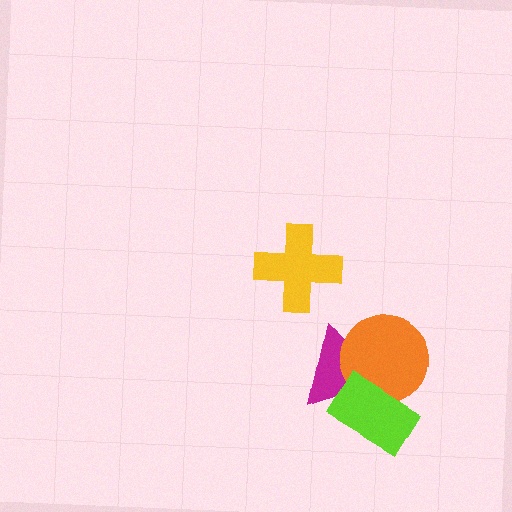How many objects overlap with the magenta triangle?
2 objects overlap with the magenta triangle.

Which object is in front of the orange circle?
The lime rectangle is in front of the orange circle.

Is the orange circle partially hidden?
Yes, it is partially covered by another shape.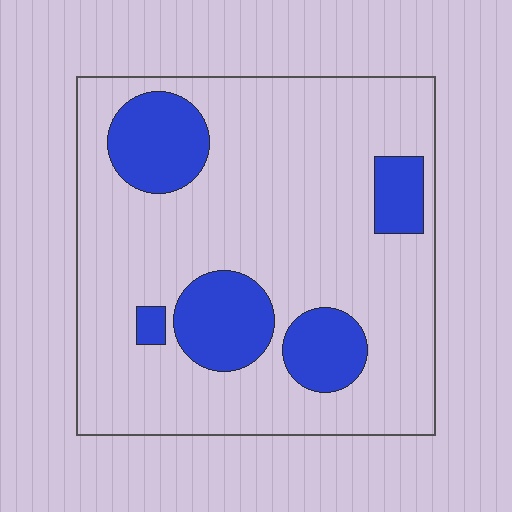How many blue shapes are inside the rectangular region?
5.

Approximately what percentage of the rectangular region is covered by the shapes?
Approximately 20%.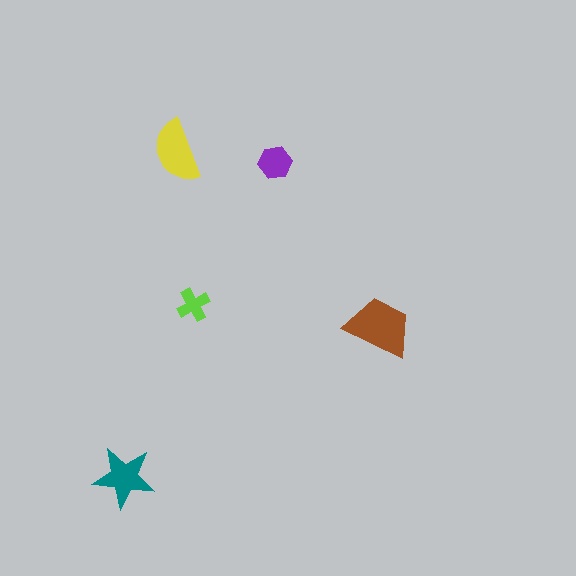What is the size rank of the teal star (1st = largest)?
3rd.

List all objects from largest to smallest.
The brown trapezoid, the yellow semicircle, the teal star, the purple hexagon, the lime cross.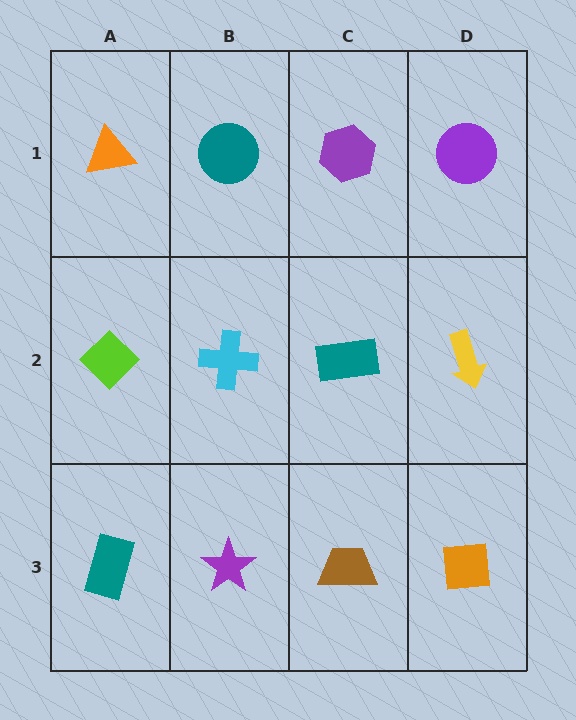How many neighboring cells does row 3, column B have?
3.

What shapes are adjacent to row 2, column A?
An orange triangle (row 1, column A), a teal rectangle (row 3, column A), a cyan cross (row 2, column B).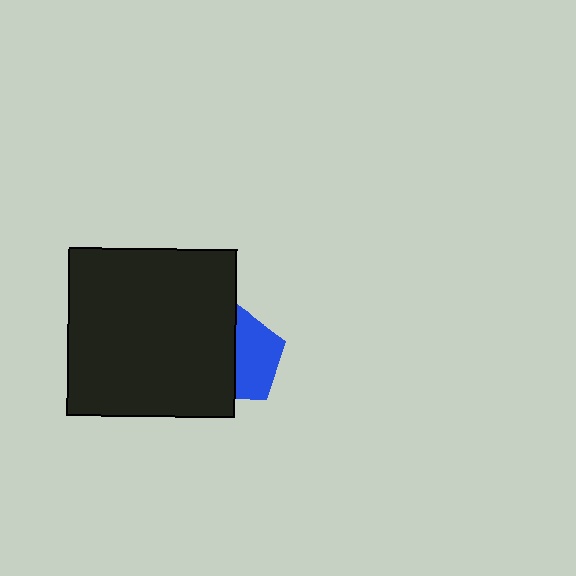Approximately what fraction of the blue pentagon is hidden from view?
Roughly 50% of the blue pentagon is hidden behind the black square.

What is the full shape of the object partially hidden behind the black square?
The partially hidden object is a blue pentagon.